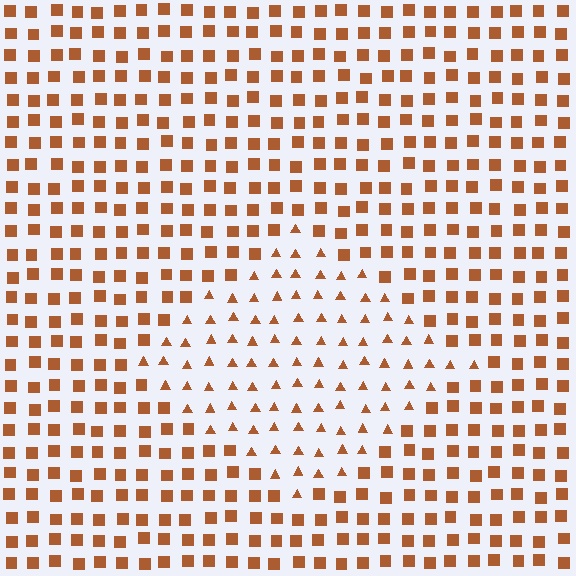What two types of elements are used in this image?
The image uses triangles inside the diamond region and squares outside it.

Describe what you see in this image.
The image is filled with small brown elements arranged in a uniform grid. A diamond-shaped region contains triangles, while the surrounding area contains squares. The boundary is defined purely by the change in element shape.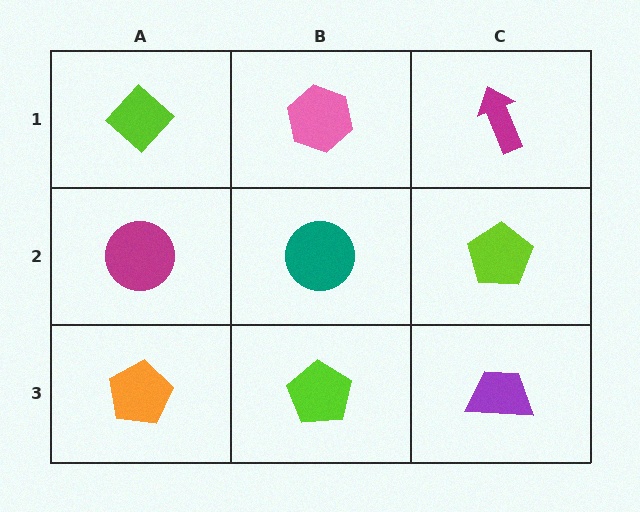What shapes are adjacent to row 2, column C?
A magenta arrow (row 1, column C), a purple trapezoid (row 3, column C), a teal circle (row 2, column B).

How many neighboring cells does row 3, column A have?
2.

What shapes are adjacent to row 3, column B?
A teal circle (row 2, column B), an orange pentagon (row 3, column A), a purple trapezoid (row 3, column C).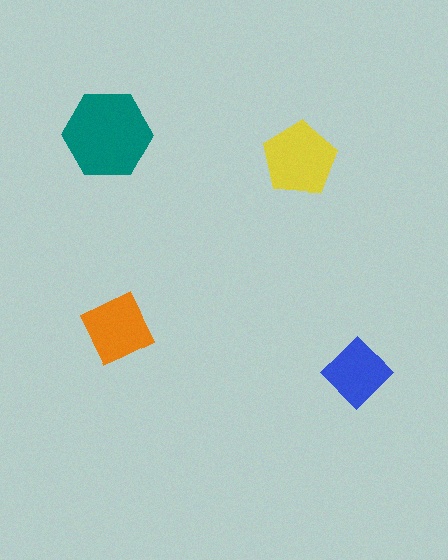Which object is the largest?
The teal hexagon.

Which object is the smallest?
The blue diamond.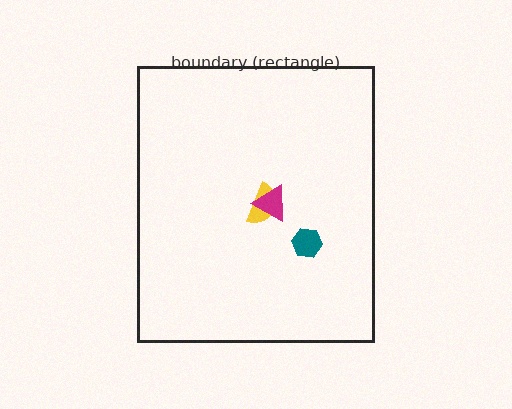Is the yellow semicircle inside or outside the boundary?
Inside.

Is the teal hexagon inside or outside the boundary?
Inside.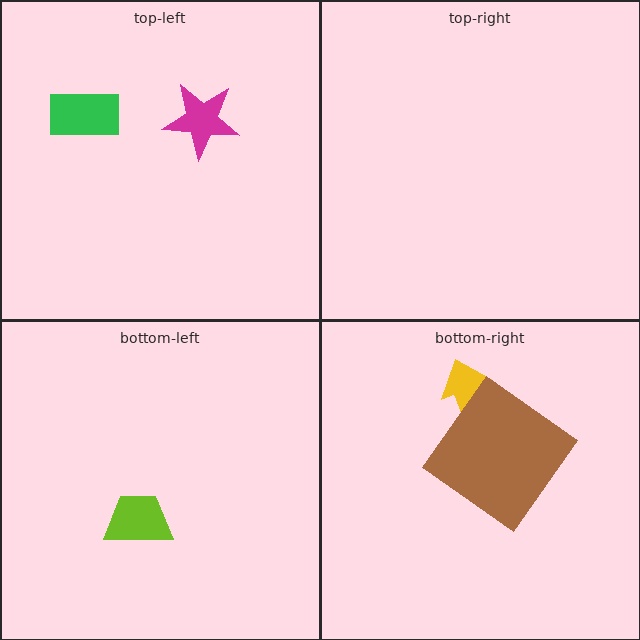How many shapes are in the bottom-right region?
2.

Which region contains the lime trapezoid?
The bottom-left region.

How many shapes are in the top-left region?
2.